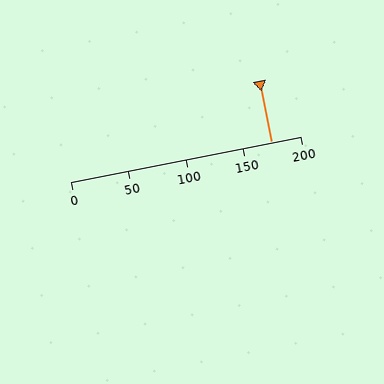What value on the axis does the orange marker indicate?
The marker indicates approximately 175.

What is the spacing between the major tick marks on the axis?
The major ticks are spaced 50 apart.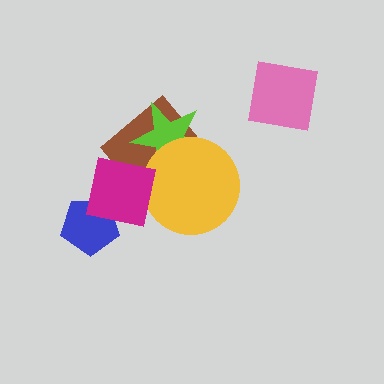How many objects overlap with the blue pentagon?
1 object overlaps with the blue pentagon.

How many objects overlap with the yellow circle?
2 objects overlap with the yellow circle.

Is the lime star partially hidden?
Yes, it is partially covered by another shape.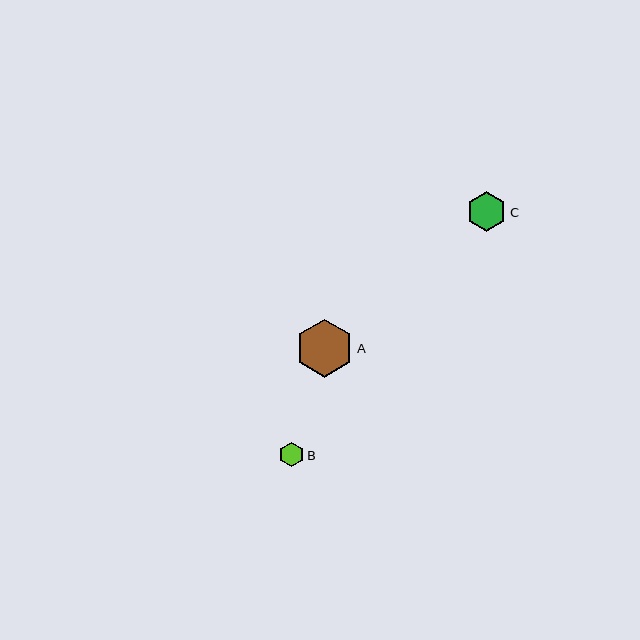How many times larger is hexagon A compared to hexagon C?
Hexagon A is approximately 1.5 times the size of hexagon C.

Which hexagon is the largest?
Hexagon A is the largest with a size of approximately 58 pixels.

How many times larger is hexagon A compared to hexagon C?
Hexagon A is approximately 1.5 times the size of hexagon C.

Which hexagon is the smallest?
Hexagon B is the smallest with a size of approximately 25 pixels.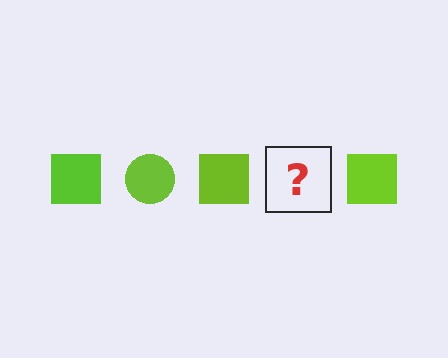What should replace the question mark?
The question mark should be replaced with a lime circle.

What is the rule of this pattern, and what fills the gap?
The rule is that the pattern cycles through square, circle shapes in lime. The gap should be filled with a lime circle.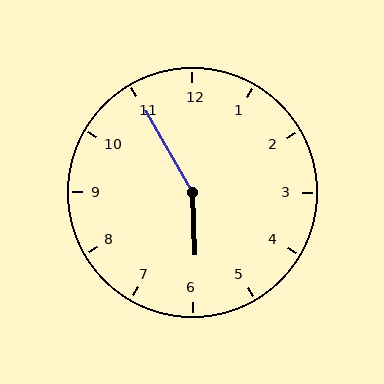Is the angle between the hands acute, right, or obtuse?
It is obtuse.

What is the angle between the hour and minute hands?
Approximately 152 degrees.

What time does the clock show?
5:55.